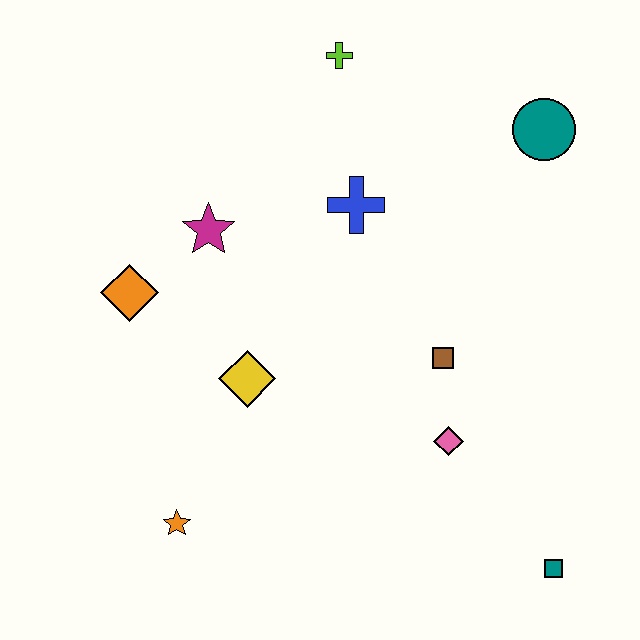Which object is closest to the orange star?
The yellow diamond is closest to the orange star.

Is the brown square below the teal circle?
Yes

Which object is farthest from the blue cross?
The teal square is farthest from the blue cross.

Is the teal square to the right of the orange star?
Yes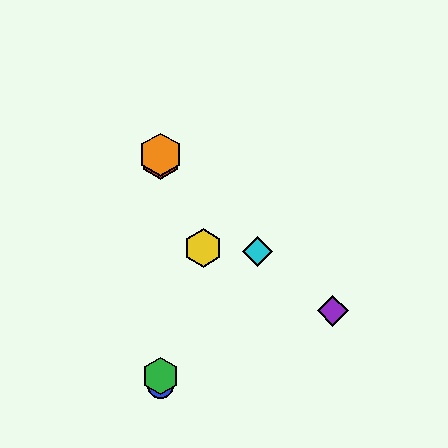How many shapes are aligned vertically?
4 shapes (the red hexagon, the blue circle, the green hexagon, the orange hexagon) are aligned vertically.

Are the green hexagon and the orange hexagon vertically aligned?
Yes, both are at x≈161.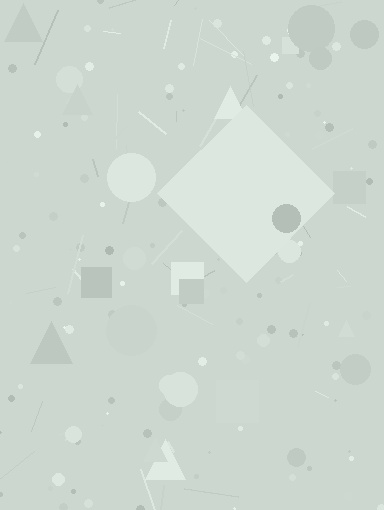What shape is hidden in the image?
A diamond is hidden in the image.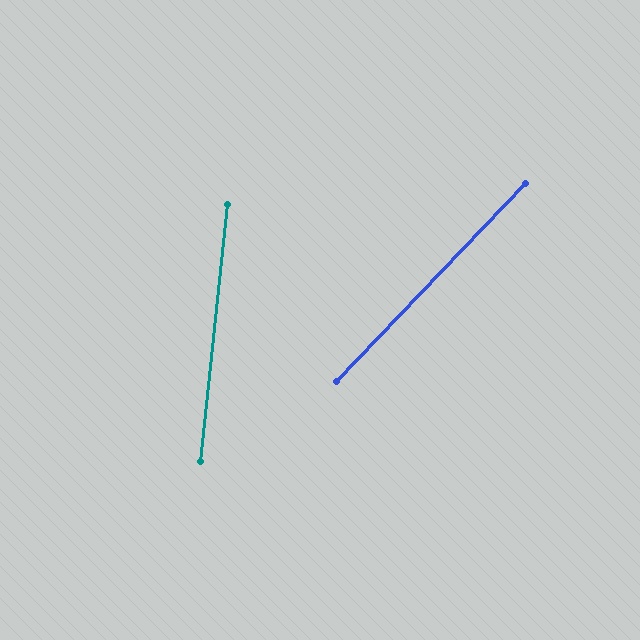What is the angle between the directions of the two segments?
Approximately 38 degrees.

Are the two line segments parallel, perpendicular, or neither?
Neither parallel nor perpendicular — they differ by about 38°.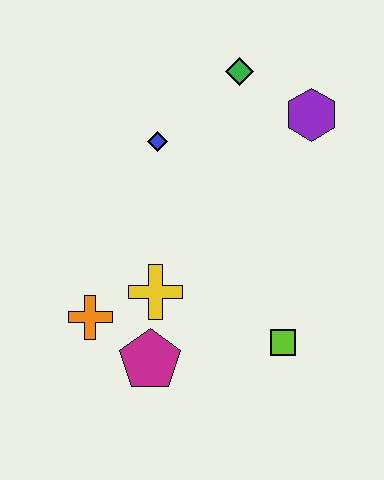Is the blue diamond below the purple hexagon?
Yes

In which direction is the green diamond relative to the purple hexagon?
The green diamond is to the left of the purple hexagon.